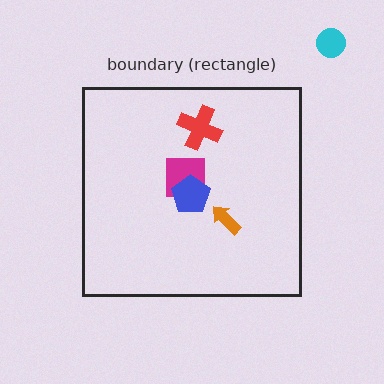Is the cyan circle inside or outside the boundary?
Outside.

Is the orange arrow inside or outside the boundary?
Inside.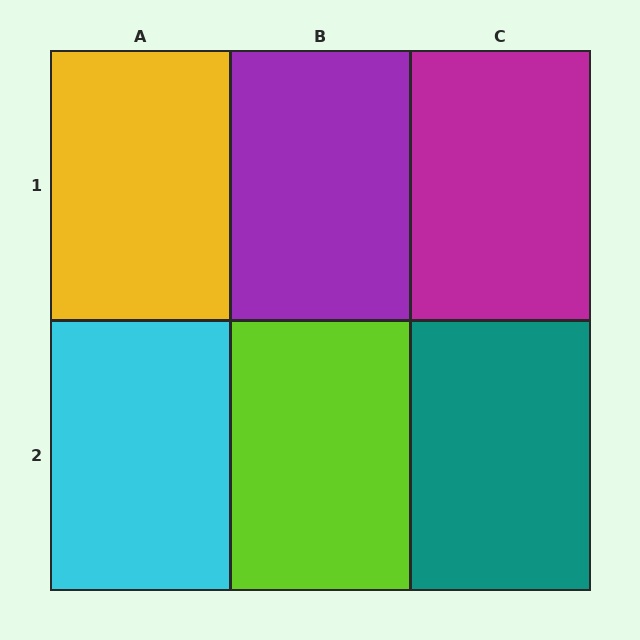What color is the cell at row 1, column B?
Purple.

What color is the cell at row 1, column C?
Magenta.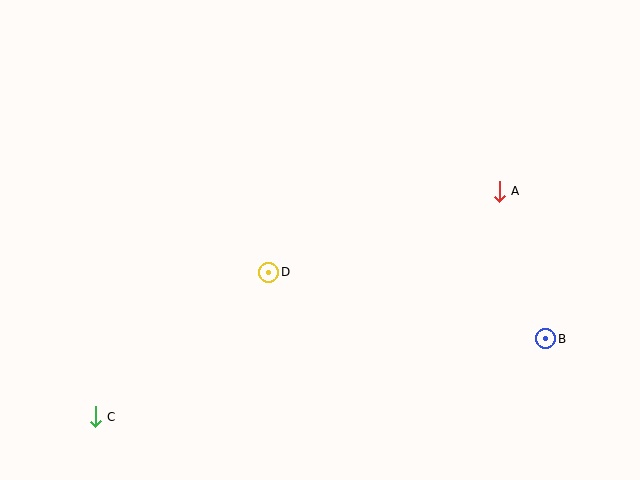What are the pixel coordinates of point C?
Point C is at (95, 417).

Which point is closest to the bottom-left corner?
Point C is closest to the bottom-left corner.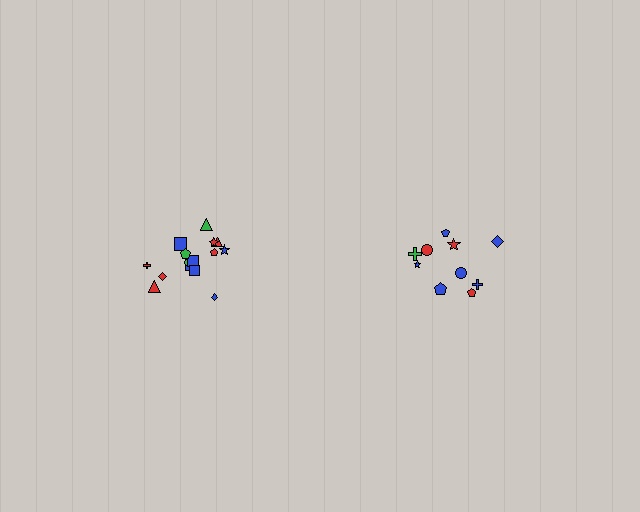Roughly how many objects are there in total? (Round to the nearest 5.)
Roughly 25 objects in total.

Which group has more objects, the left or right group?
The left group.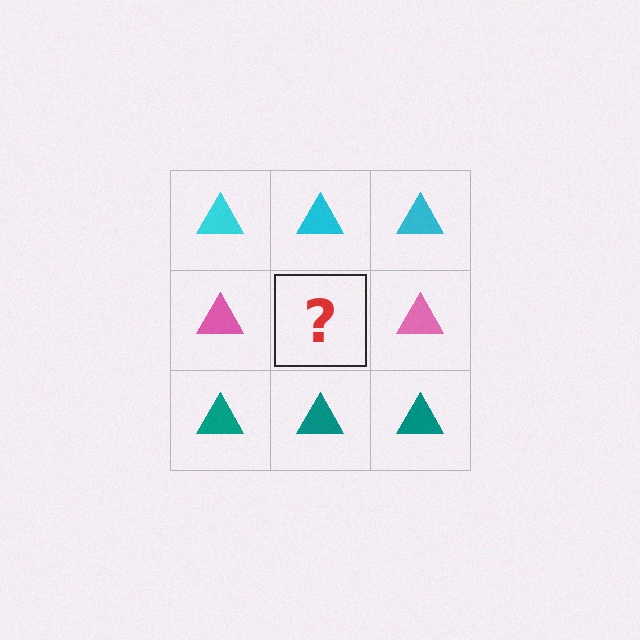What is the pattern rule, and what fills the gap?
The rule is that each row has a consistent color. The gap should be filled with a pink triangle.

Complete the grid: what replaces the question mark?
The question mark should be replaced with a pink triangle.